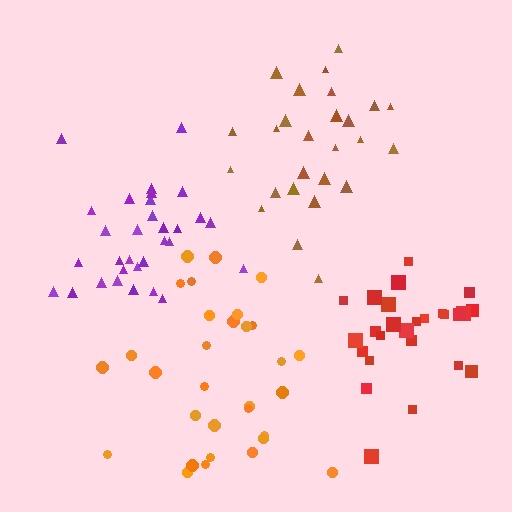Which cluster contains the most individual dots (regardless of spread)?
Orange (31).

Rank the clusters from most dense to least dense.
red, purple, orange, brown.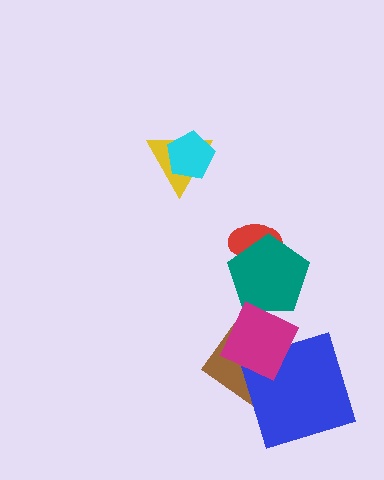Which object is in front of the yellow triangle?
The cyan pentagon is in front of the yellow triangle.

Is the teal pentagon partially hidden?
Yes, it is partially covered by another shape.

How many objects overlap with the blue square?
2 objects overlap with the blue square.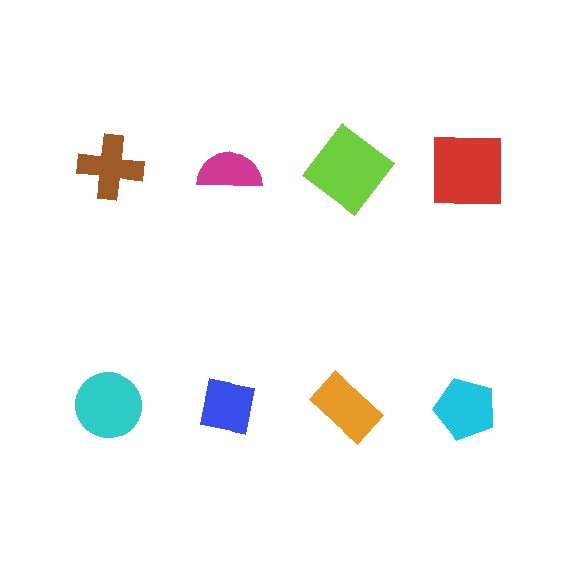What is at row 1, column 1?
A brown cross.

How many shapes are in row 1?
4 shapes.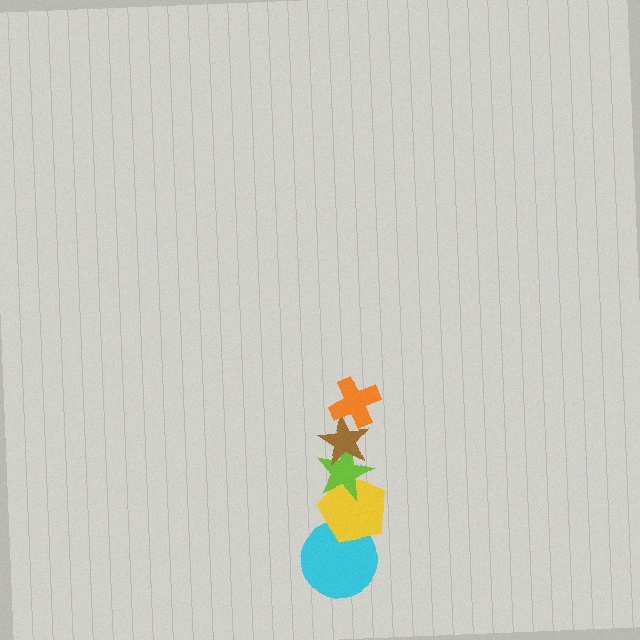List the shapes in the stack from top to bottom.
From top to bottom: the orange cross, the brown star, the lime star, the yellow pentagon, the cyan circle.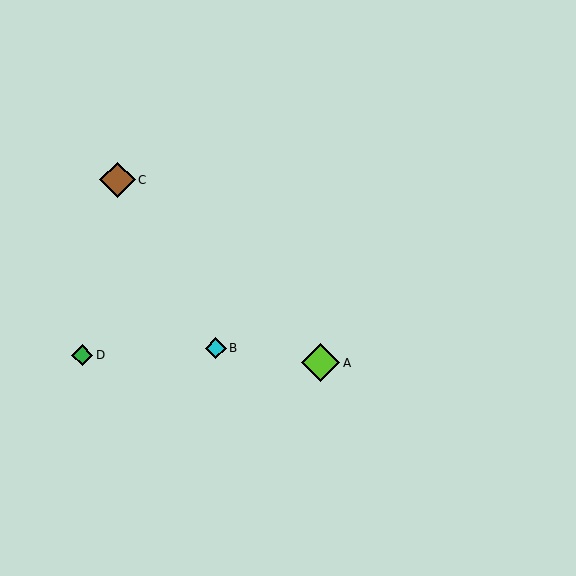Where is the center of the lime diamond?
The center of the lime diamond is at (321, 363).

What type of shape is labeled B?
Shape B is a cyan diamond.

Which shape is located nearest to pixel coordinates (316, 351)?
The lime diamond (labeled A) at (321, 363) is nearest to that location.